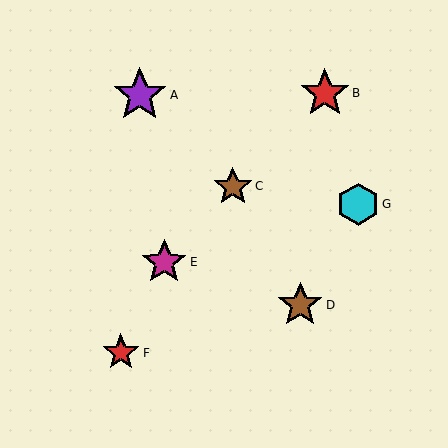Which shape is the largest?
The purple star (labeled A) is the largest.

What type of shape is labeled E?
Shape E is a magenta star.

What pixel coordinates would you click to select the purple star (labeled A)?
Click at (140, 95) to select the purple star A.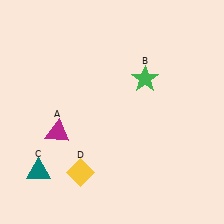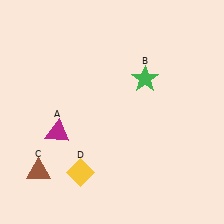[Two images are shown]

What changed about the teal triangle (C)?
In Image 1, C is teal. In Image 2, it changed to brown.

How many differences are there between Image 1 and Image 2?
There is 1 difference between the two images.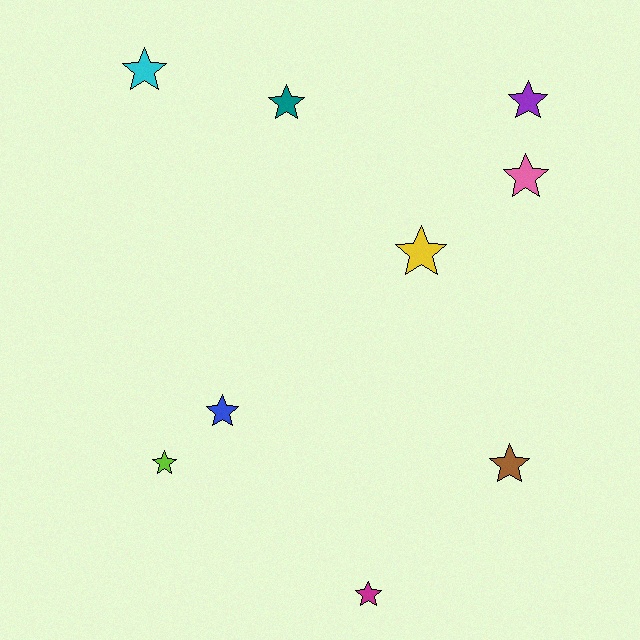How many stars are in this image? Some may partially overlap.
There are 9 stars.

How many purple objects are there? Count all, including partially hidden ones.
There is 1 purple object.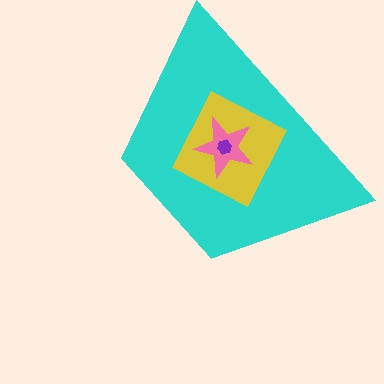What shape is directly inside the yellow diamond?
The pink star.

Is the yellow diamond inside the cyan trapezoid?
Yes.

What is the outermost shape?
The cyan trapezoid.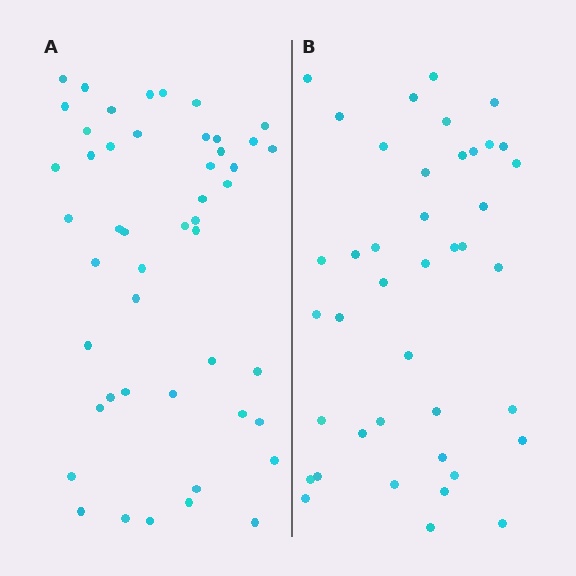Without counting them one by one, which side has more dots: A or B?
Region A (the left region) has more dots.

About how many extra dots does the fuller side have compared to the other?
Region A has roughly 8 or so more dots than region B.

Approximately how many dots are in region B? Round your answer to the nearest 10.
About 40 dots. (The exact count is 41, which rounds to 40.)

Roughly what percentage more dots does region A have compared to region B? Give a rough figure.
About 15% more.